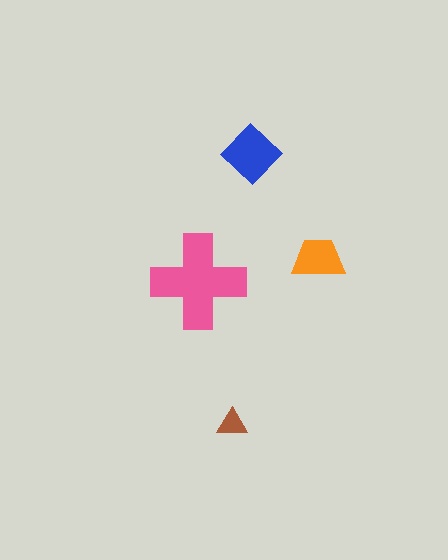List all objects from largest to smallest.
The pink cross, the blue diamond, the orange trapezoid, the brown triangle.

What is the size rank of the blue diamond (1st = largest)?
2nd.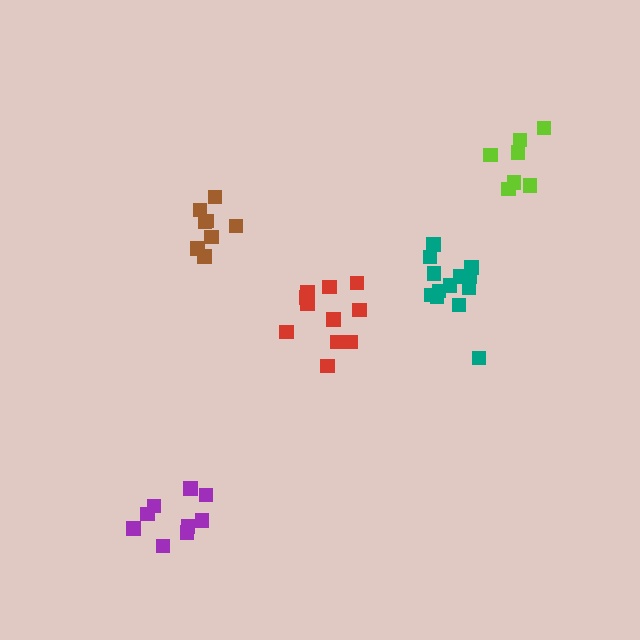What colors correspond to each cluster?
The clusters are colored: teal, brown, red, purple, lime.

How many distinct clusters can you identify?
There are 5 distinct clusters.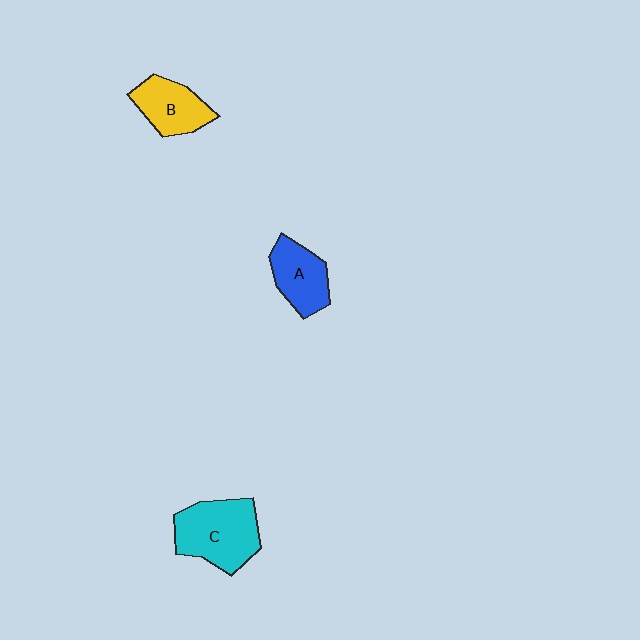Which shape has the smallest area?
Shape A (blue).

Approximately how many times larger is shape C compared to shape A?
Approximately 1.5 times.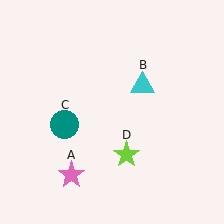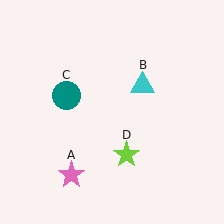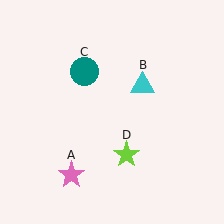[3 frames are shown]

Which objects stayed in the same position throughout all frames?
Pink star (object A) and cyan triangle (object B) and lime star (object D) remained stationary.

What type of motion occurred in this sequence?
The teal circle (object C) rotated clockwise around the center of the scene.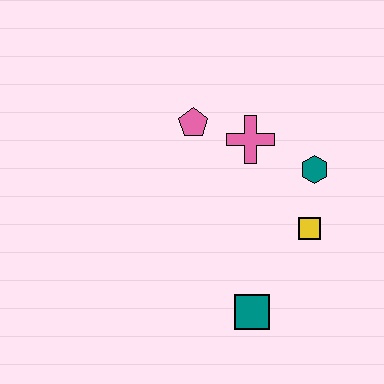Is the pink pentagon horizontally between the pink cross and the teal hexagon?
No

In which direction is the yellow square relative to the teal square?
The yellow square is above the teal square.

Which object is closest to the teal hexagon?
The yellow square is closest to the teal hexagon.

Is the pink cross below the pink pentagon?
Yes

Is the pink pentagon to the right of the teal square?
No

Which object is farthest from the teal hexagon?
The teal square is farthest from the teal hexagon.